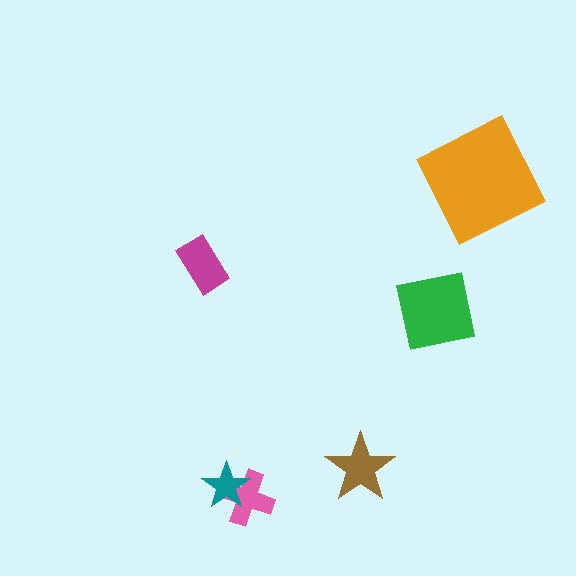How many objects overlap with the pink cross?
1 object overlaps with the pink cross.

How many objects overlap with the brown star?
0 objects overlap with the brown star.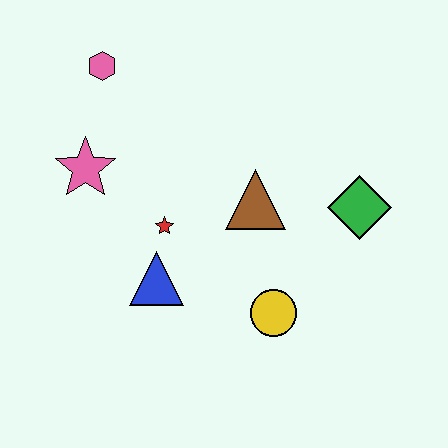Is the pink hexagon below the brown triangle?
No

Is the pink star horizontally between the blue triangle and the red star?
No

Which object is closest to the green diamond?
The brown triangle is closest to the green diamond.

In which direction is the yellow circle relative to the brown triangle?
The yellow circle is below the brown triangle.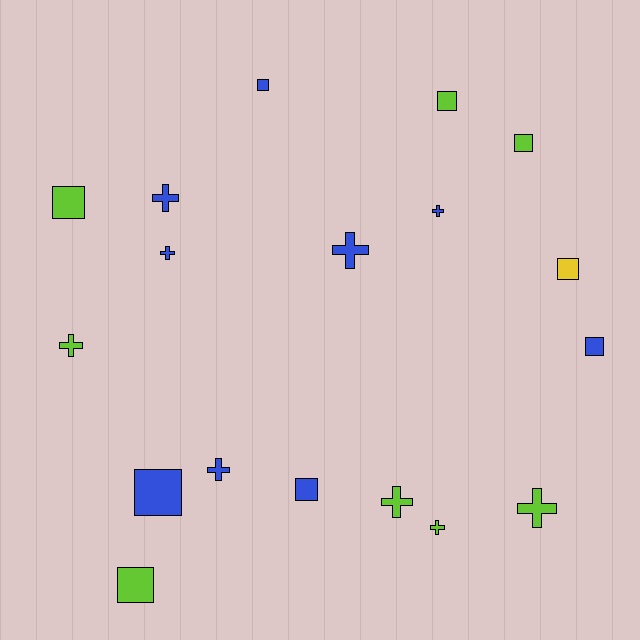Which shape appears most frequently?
Square, with 9 objects.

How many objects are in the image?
There are 18 objects.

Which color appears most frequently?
Blue, with 9 objects.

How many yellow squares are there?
There is 1 yellow square.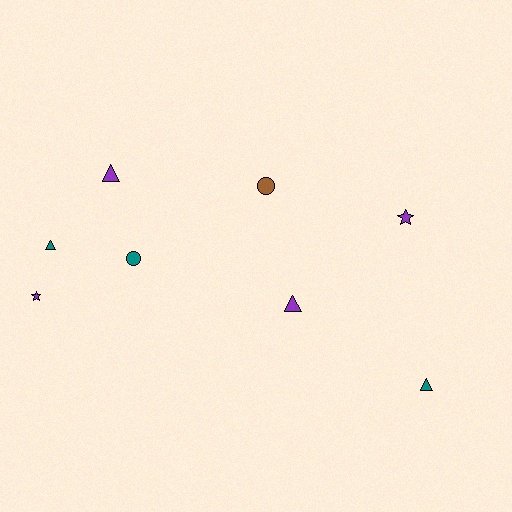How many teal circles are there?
There is 1 teal circle.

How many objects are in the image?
There are 8 objects.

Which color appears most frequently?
Purple, with 4 objects.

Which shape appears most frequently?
Triangle, with 4 objects.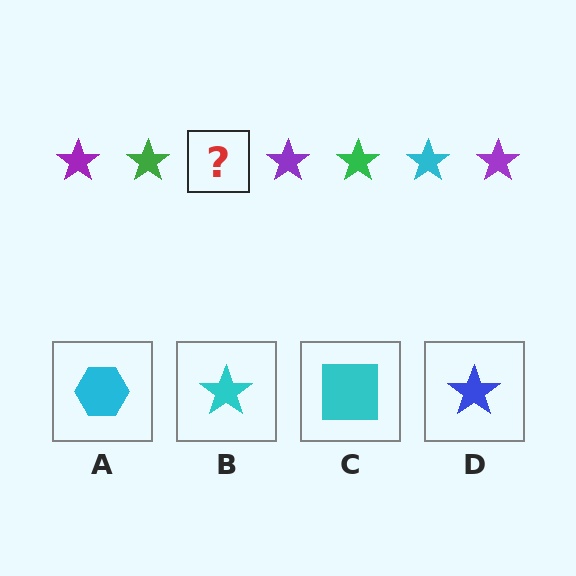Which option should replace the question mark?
Option B.